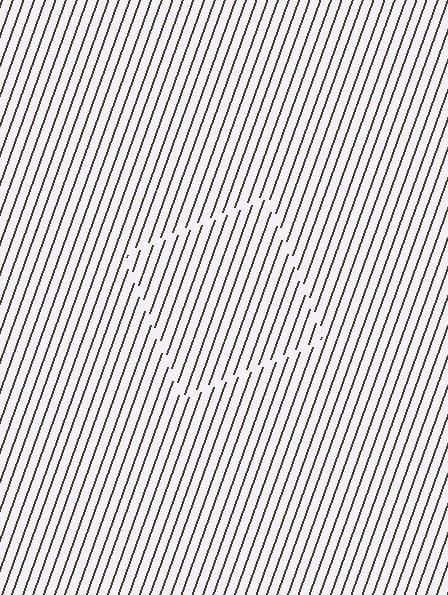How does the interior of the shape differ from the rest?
The interior of the shape contains the same grating, shifted by half a period — the contour is defined by the phase discontinuity where line-ends from the inner and outer gratings abut.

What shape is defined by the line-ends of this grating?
An illusory square. The interior of the shape contains the same grating, shifted by half a period — the contour is defined by the phase discontinuity where line-ends from the inner and outer gratings abut.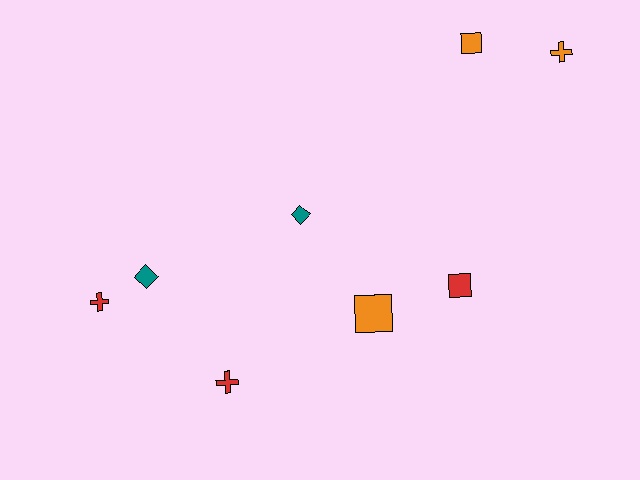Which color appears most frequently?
Red, with 3 objects.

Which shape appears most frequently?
Square, with 3 objects.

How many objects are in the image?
There are 8 objects.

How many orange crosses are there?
There is 1 orange cross.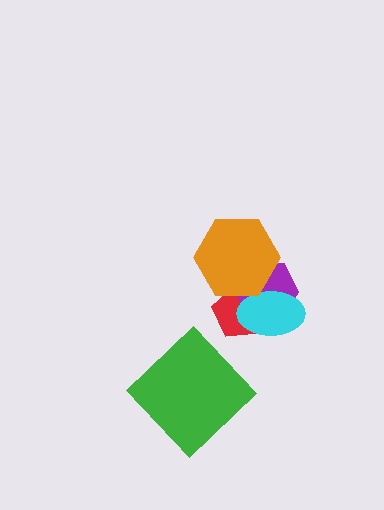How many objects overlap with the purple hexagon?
3 objects overlap with the purple hexagon.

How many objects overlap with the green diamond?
0 objects overlap with the green diamond.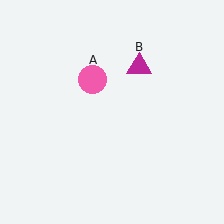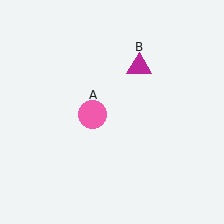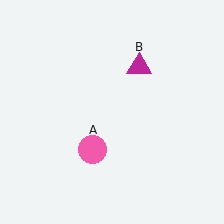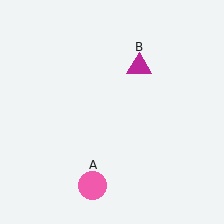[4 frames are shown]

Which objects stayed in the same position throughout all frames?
Magenta triangle (object B) remained stationary.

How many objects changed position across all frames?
1 object changed position: pink circle (object A).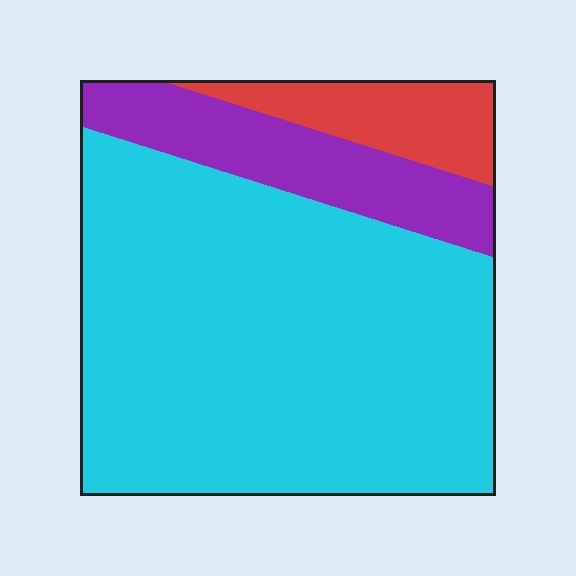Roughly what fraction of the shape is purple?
Purple takes up less than a sixth of the shape.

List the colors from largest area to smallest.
From largest to smallest: cyan, purple, red.